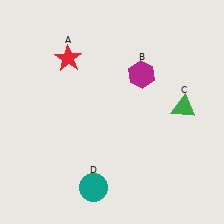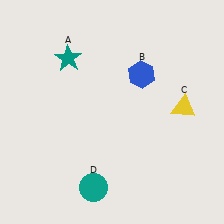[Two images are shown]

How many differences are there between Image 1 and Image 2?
There are 3 differences between the two images.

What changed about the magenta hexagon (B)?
In Image 1, B is magenta. In Image 2, it changed to blue.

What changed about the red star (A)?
In Image 1, A is red. In Image 2, it changed to teal.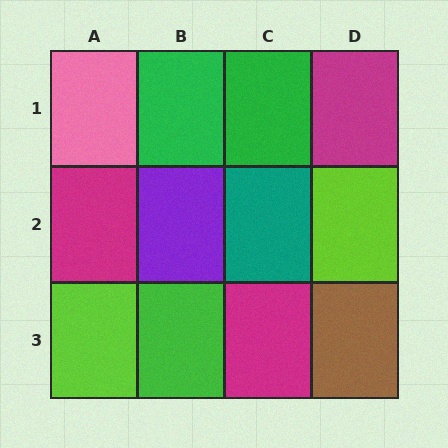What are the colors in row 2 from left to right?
Magenta, purple, teal, lime.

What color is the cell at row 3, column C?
Magenta.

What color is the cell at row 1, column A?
Pink.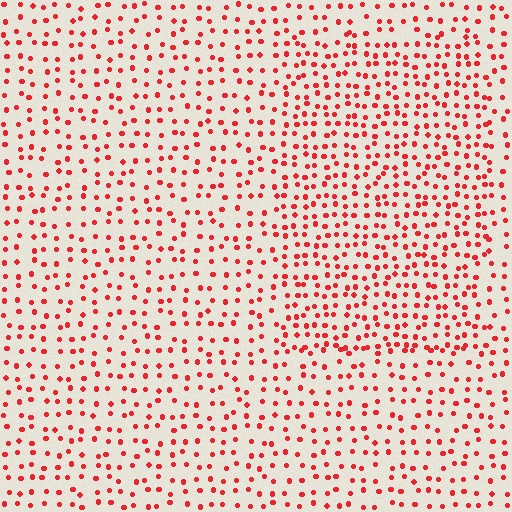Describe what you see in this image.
The image contains small red elements arranged at two different densities. A rectangle-shaped region is visible where the elements are more densely packed than the surrounding area.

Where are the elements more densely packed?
The elements are more densely packed inside the rectangle boundary.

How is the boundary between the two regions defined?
The boundary is defined by a change in element density (approximately 1.6x ratio). All elements are the same color, size, and shape.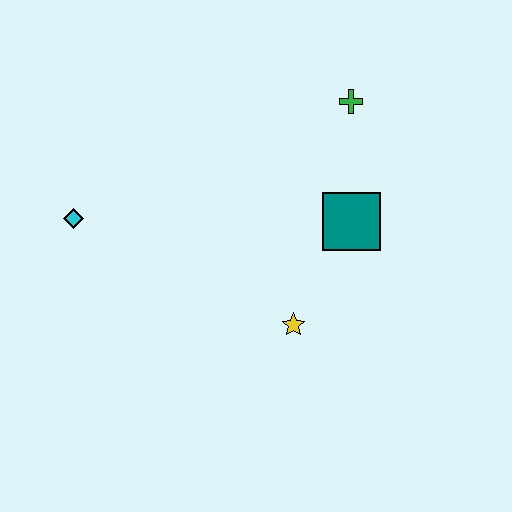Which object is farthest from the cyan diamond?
The green cross is farthest from the cyan diamond.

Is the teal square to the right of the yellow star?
Yes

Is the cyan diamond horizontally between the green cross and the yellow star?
No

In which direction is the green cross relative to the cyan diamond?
The green cross is to the right of the cyan diamond.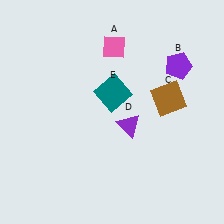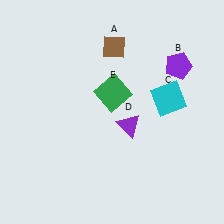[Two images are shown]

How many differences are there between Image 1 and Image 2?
There are 3 differences between the two images.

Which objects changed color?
A changed from pink to brown. C changed from brown to cyan. E changed from teal to green.